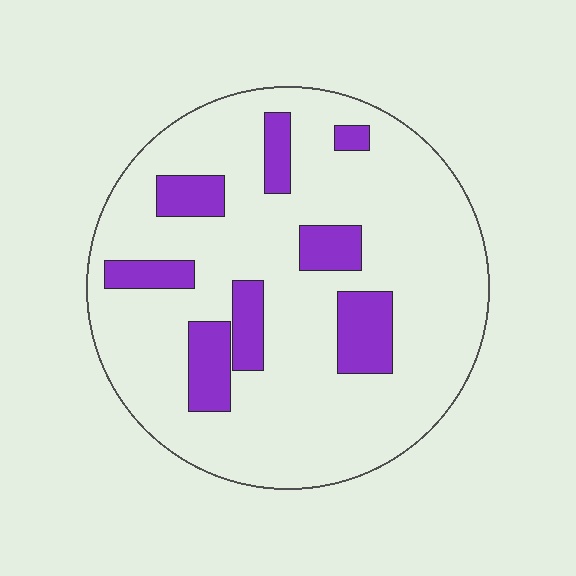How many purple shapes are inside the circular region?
8.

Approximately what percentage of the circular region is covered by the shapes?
Approximately 20%.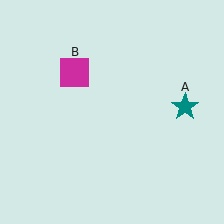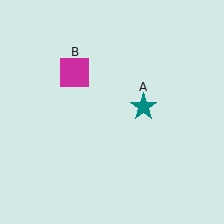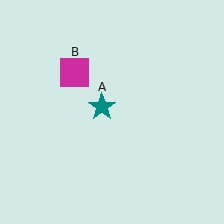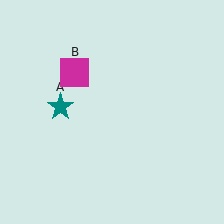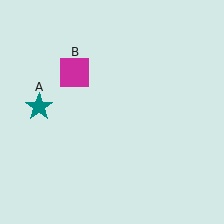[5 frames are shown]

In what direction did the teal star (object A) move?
The teal star (object A) moved left.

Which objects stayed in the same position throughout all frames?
Magenta square (object B) remained stationary.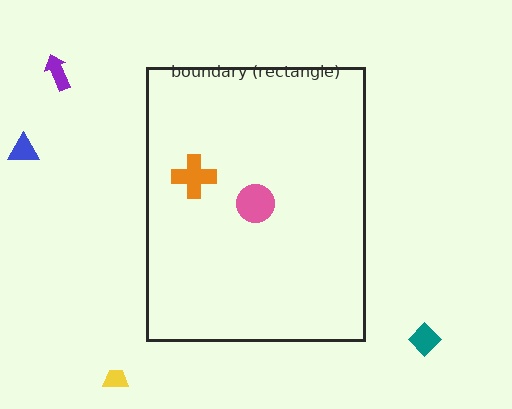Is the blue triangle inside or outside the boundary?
Outside.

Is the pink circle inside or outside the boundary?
Inside.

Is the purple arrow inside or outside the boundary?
Outside.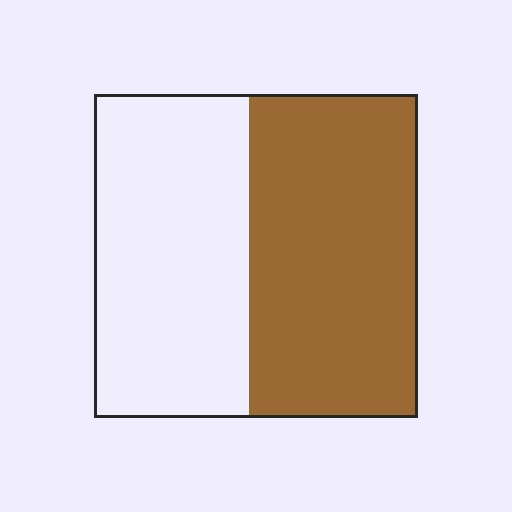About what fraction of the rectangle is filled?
About one half (1/2).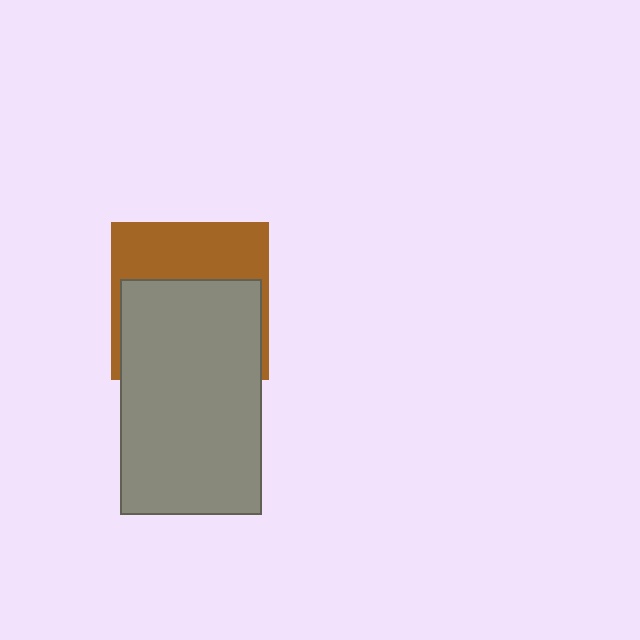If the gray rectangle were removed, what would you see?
You would see the complete brown square.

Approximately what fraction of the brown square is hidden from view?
Roughly 57% of the brown square is hidden behind the gray rectangle.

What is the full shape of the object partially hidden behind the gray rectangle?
The partially hidden object is a brown square.